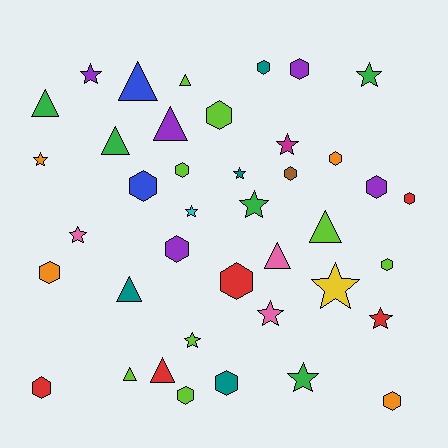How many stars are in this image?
There are 13 stars.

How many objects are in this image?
There are 40 objects.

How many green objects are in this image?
There are 5 green objects.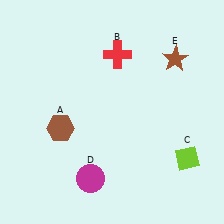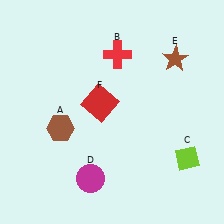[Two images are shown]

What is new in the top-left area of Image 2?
A red square (F) was added in the top-left area of Image 2.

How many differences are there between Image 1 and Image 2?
There is 1 difference between the two images.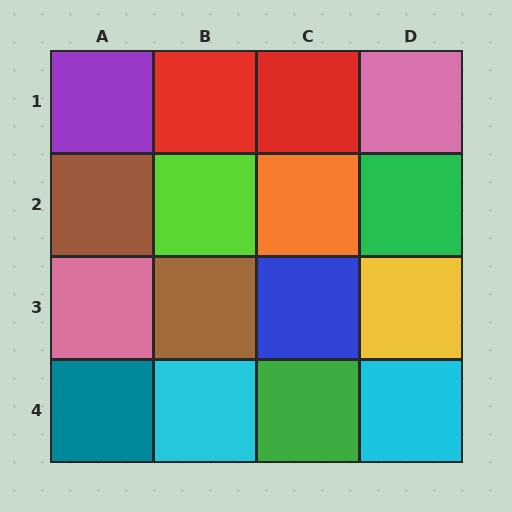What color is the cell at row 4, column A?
Teal.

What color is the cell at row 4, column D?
Cyan.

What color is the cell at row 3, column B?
Brown.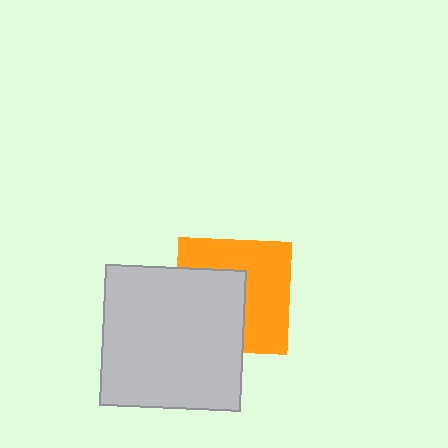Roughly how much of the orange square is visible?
About half of it is visible (roughly 55%).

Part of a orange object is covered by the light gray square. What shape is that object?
It is a square.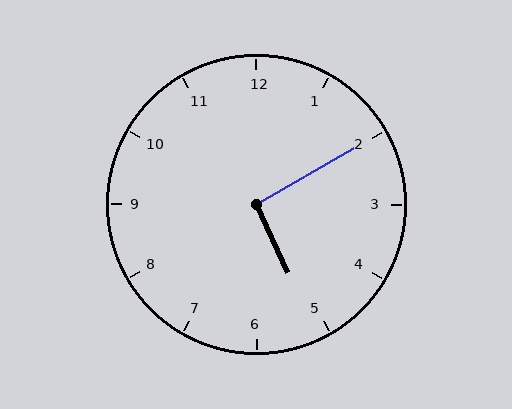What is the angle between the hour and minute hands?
Approximately 95 degrees.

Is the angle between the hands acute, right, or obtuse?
It is right.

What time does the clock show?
5:10.